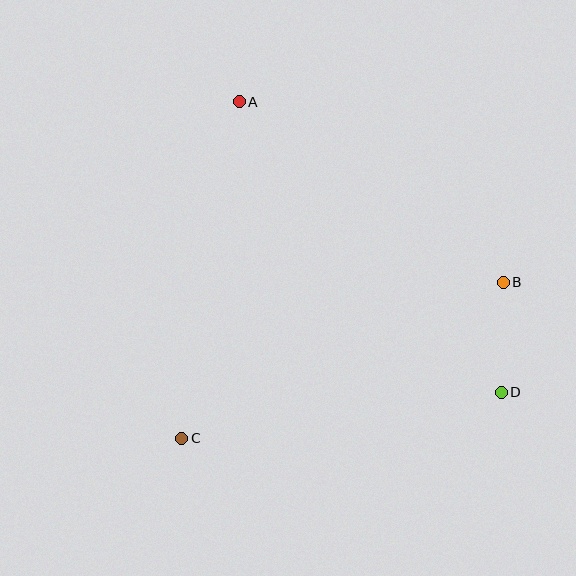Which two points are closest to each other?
Points B and D are closest to each other.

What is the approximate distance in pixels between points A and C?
The distance between A and C is approximately 341 pixels.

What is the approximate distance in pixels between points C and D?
The distance between C and D is approximately 323 pixels.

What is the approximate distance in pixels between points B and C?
The distance between B and C is approximately 357 pixels.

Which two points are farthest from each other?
Points A and D are farthest from each other.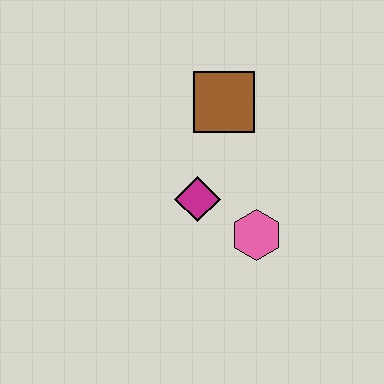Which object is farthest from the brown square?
The pink hexagon is farthest from the brown square.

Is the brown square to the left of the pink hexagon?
Yes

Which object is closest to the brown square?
The magenta diamond is closest to the brown square.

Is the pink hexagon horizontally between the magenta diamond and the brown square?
No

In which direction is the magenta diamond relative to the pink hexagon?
The magenta diamond is to the left of the pink hexagon.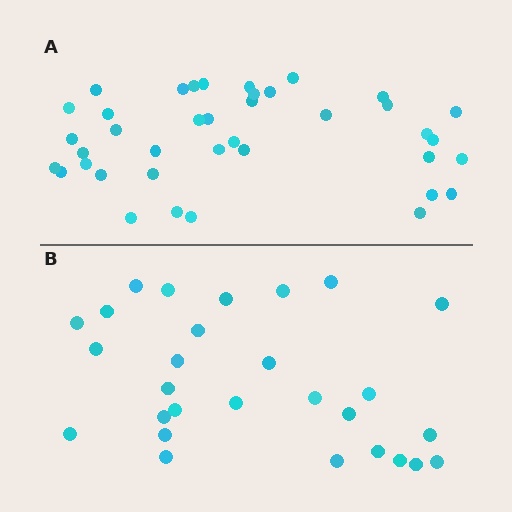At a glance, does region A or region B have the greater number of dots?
Region A (the top region) has more dots.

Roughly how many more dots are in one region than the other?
Region A has roughly 12 or so more dots than region B.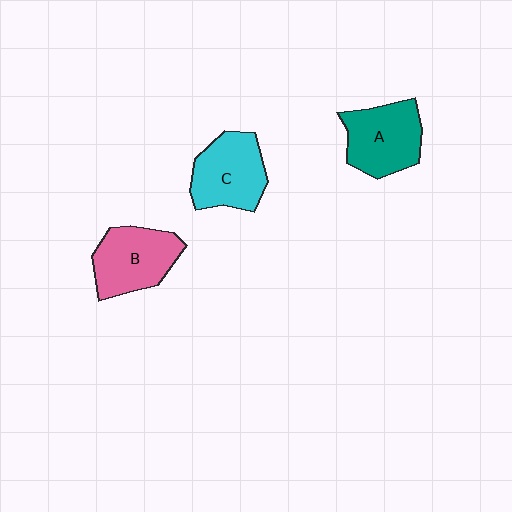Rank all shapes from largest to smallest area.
From largest to smallest: C (cyan), A (teal), B (pink).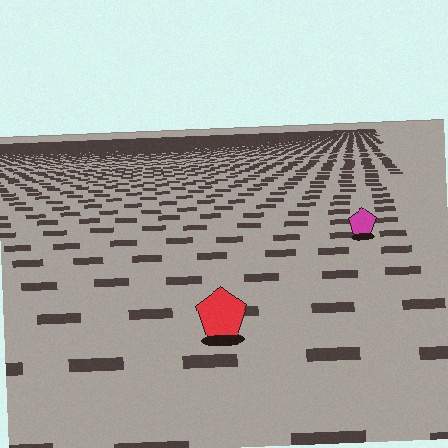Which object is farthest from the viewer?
The magenta pentagon is farthest from the viewer. It appears smaller and the ground texture around it is denser.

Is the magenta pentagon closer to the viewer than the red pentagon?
No. The red pentagon is closer — you can tell from the texture gradient: the ground texture is coarser near it.